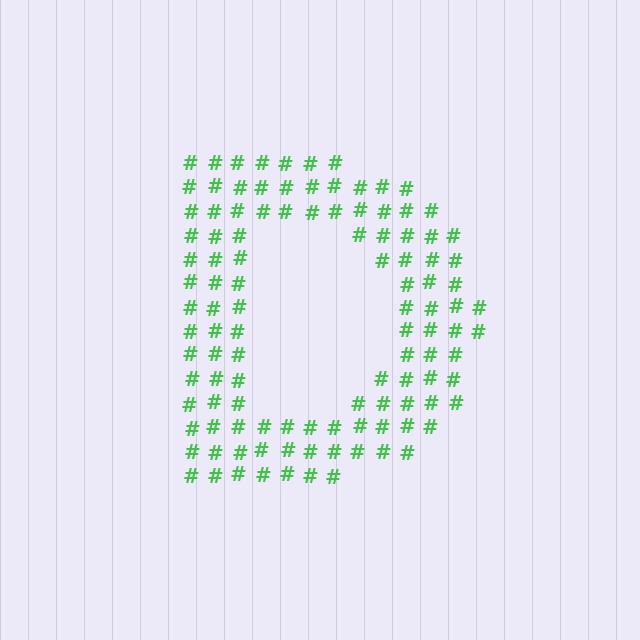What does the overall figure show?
The overall figure shows the letter D.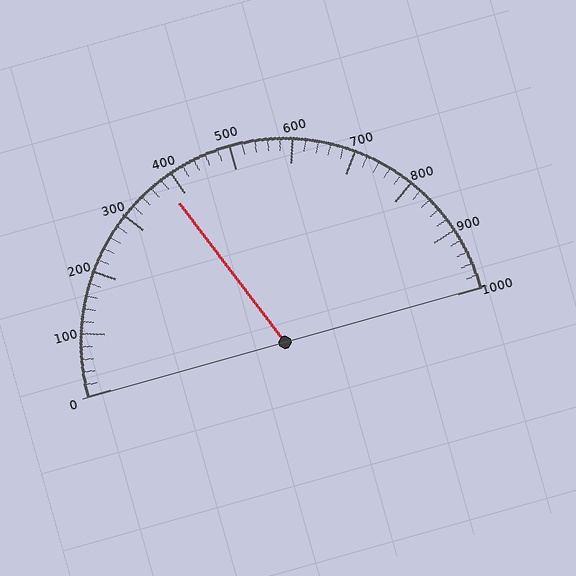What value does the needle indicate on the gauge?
The needle indicates approximately 380.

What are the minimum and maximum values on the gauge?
The gauge ranges from 0 to 1000.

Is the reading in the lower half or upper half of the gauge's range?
The reading is in the lower half of the range (0 to 1000).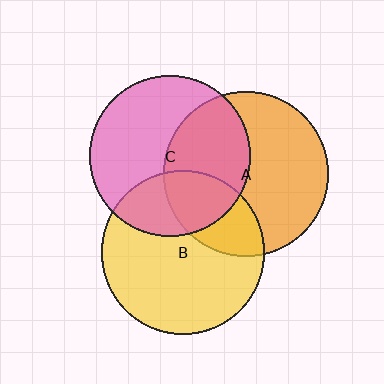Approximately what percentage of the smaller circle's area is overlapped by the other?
Approximately 45%.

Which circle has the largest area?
Circle A (orange).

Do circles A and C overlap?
Yes.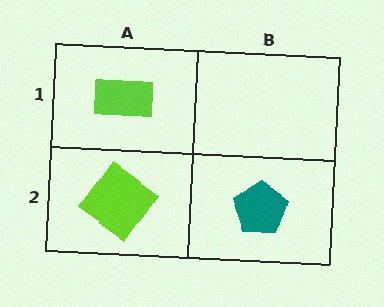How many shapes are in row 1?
1 shape.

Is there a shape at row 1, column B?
No, that cell is empty.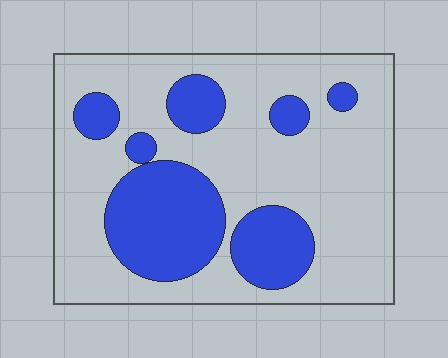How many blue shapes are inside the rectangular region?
7.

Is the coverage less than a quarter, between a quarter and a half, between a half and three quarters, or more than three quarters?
Between a quarter and a half.